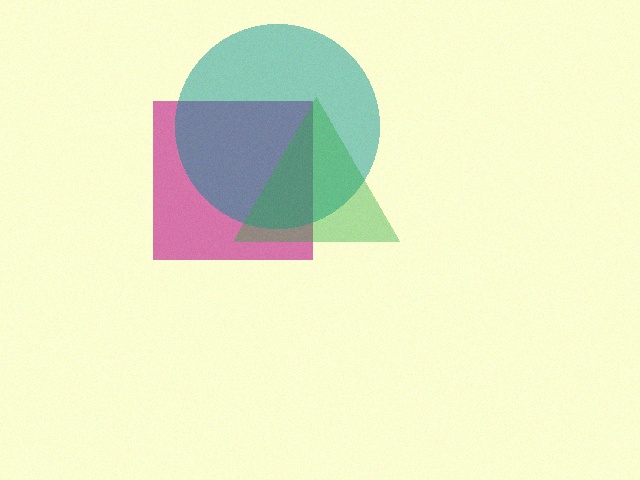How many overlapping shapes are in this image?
There are 3 overlapping shapes in the image.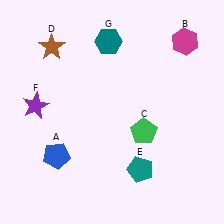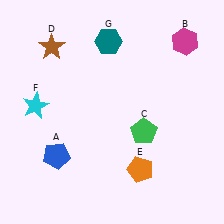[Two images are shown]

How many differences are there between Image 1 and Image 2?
There are 2 differences between the two images.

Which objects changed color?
E changed from teal to orange. F changed from purple to cyan.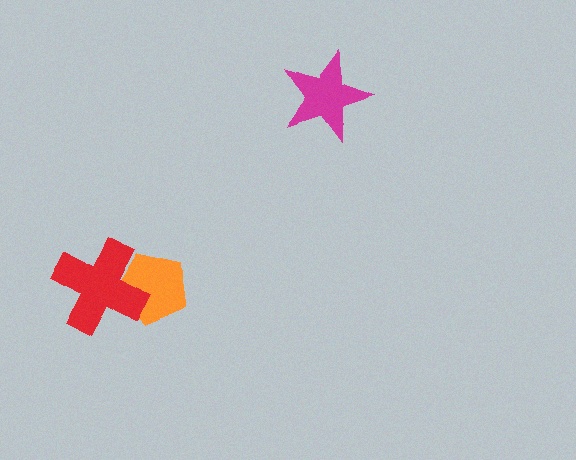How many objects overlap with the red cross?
1 object overlaps with the red cross.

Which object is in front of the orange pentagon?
The red cross is in front of the orange pentagon.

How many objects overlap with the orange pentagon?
1 object overlaps with the orange pentagon.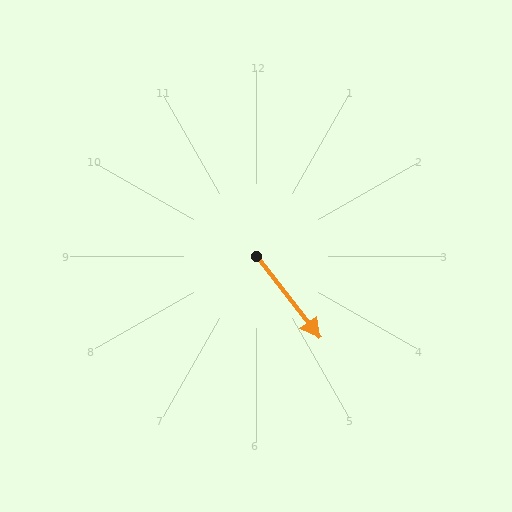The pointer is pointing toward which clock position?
Roughly 5 o'clock.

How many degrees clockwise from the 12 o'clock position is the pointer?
Approximately 142 degrees.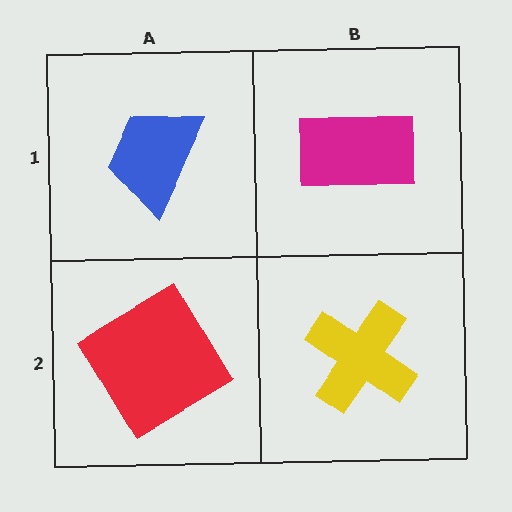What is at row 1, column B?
A magenta rectangle.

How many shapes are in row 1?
2 shapes.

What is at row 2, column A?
A red diamond.